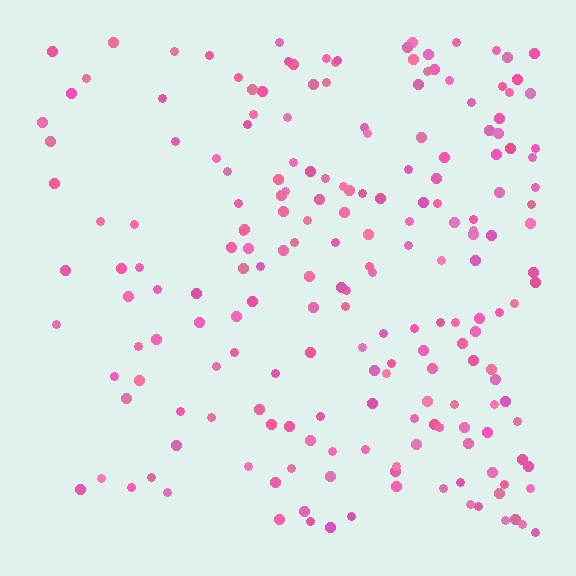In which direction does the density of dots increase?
From left to right, with the right side densest.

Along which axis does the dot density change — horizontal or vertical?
Horizontal.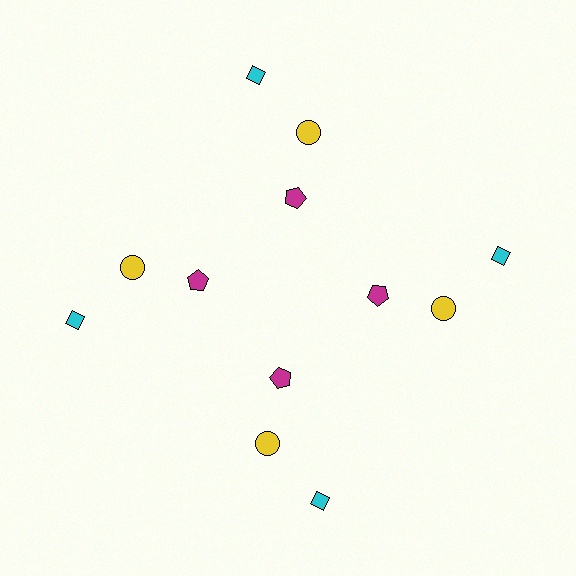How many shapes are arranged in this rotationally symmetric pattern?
There are 12 shapes, arranged in 4 groups of 3.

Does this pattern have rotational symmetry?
Yes, this pattern has 4-fold rotational symmetry. It looks the same after rotating 90 degrees around the center.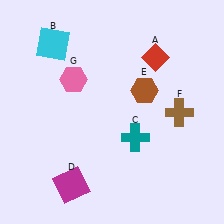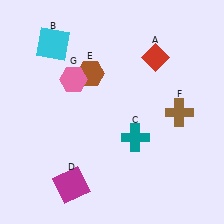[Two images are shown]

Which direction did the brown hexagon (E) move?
The brown hexagon (E) moved left.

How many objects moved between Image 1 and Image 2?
1 object moved between the two images.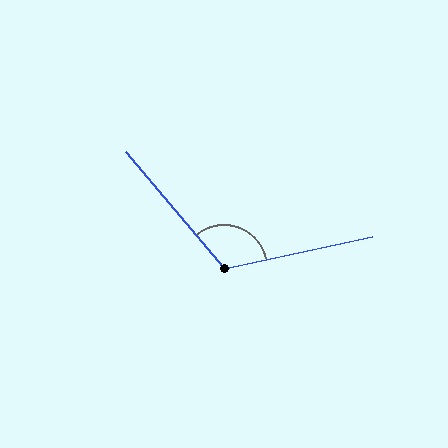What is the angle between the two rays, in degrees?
Approximately 118 degrees.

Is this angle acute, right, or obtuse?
It is obtuse.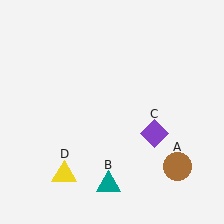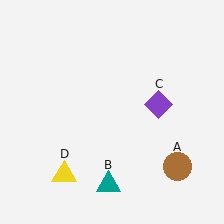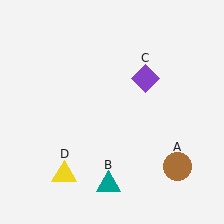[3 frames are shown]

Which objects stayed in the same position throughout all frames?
Brown circle (object A) and teal triangle (object B) and yellow triangle (object D) remained stationary.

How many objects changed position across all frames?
1 object changed position: purple diamond (object C).